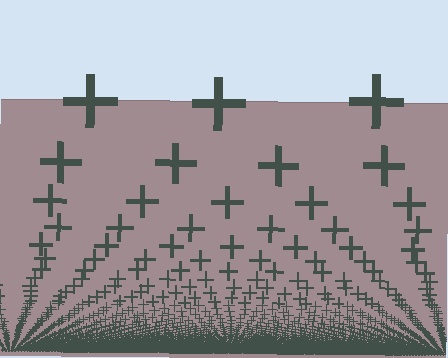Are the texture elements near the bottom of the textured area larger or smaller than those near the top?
Smaller. The gradient is inverted — elements near the bottom are smaller and denser.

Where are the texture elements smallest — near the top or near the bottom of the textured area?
Near the bottom.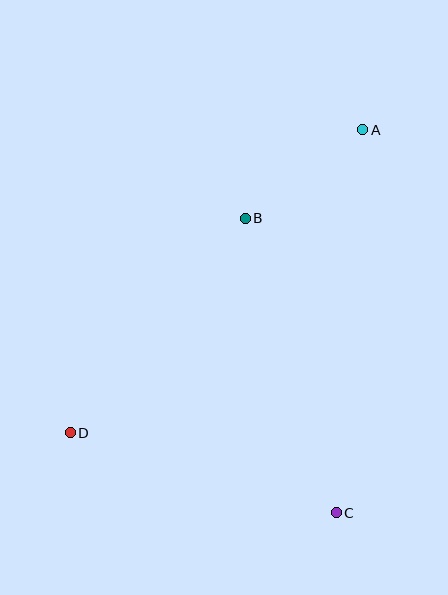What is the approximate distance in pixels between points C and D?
The distance between C and D is approximately 278 pixels.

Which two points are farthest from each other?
Points A and D are farthest from each other.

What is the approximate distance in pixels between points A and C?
The distance between A and C is approximately 384 pixels.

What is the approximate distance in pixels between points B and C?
The distance between B and C is approximately 308 pixels.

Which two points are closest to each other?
Points A and B are closest to each other.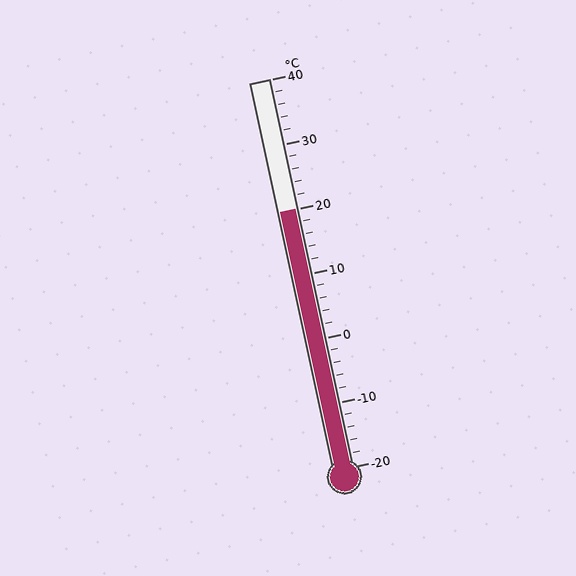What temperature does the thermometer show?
The thermometer shows approximately 20°C.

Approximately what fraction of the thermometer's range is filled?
The thermometer is filled to approximately 65% of its range.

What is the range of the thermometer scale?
The thermometer scale ranges from -20°C to 40°C.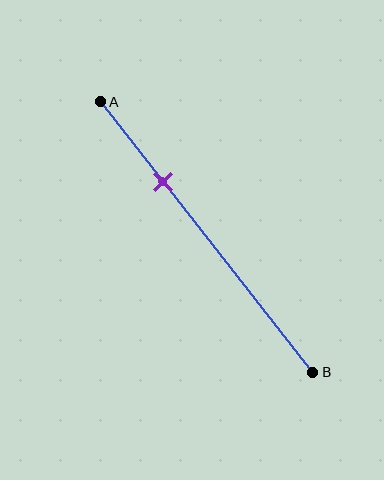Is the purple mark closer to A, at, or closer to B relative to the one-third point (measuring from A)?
The purple mark is closer to point A than the one-third point of segment AB.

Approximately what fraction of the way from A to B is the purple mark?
The purple mark is approximately 30% of the way from A to B.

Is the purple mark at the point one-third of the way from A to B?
No, the mark is at about 30% from A, not at the 33% one-third point.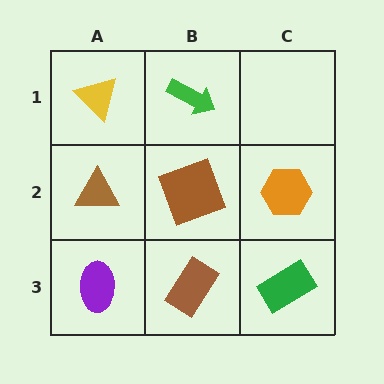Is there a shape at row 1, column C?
No, that cell is empty.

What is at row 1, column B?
A green arrow.